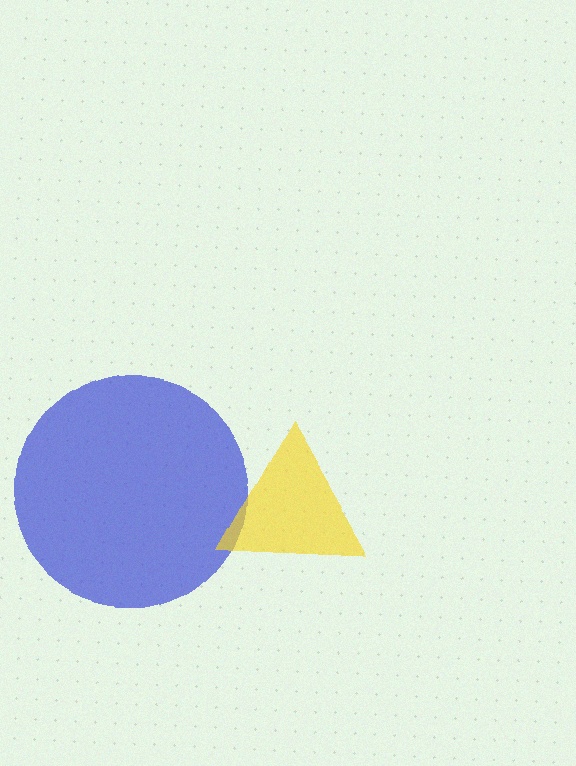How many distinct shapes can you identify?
There are 2 distinct shapes: a blue circle, a yellow triangle.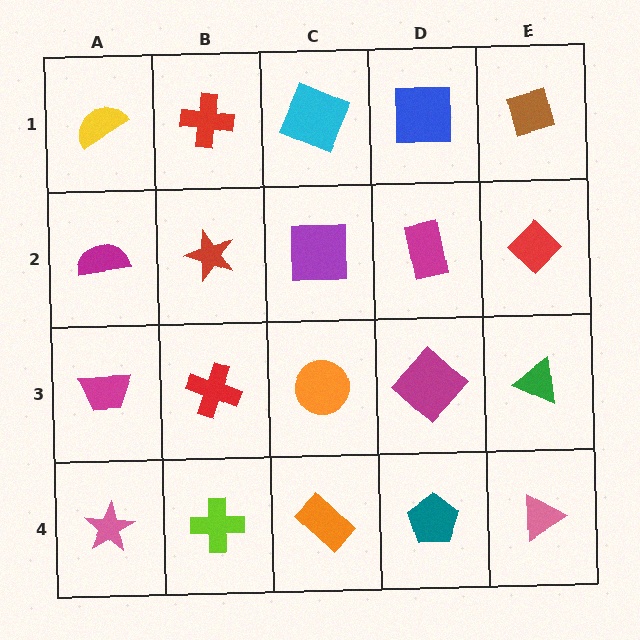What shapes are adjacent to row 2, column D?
A blue square (row 1, column D), a magenta diamond (row 3, column D), a purple square (row 2, column C), a red diamond (row 2, column E).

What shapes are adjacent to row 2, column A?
A yellow semicircle (row 1, column A), a magenta trapezoid (row 3, column A), a red star (row 2, column B).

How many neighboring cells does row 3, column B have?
4.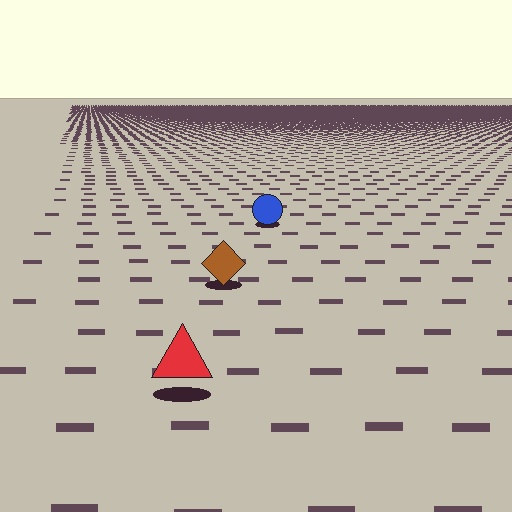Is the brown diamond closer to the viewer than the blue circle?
Yes. The brown diamond is closer — you can tell from the texture gradient: the ground texture is coarser near it.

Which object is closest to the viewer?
The red triangle is closest. The texture marks near it are larger and more spread out.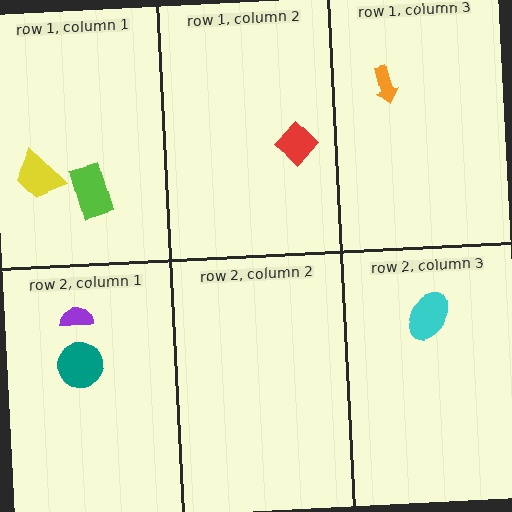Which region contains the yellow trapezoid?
The row 1, column 1 region.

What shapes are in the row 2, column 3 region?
The cyan ellipse.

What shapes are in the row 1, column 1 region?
The yellow trapezoid, the lime rectangle.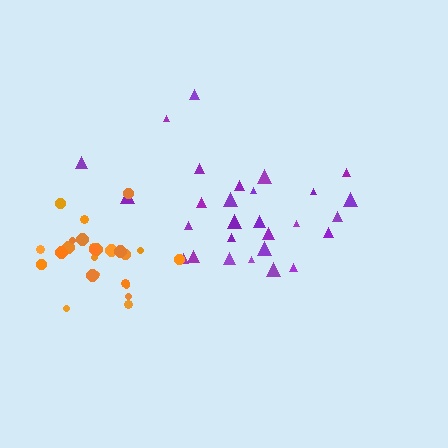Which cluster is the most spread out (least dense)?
Purple.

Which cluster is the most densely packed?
Orange.